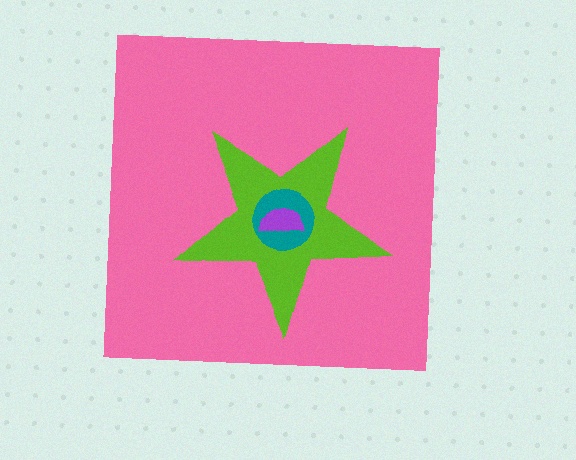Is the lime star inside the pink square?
Yes.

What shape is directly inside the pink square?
The lime star.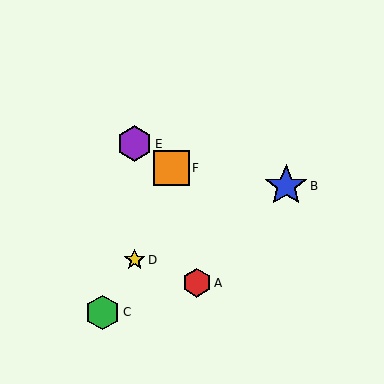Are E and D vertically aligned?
Yes, both are at x≈135.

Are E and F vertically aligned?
No, E is at x≈135 and F is at x≈171.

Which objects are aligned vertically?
Objects D, E are aligned vertically.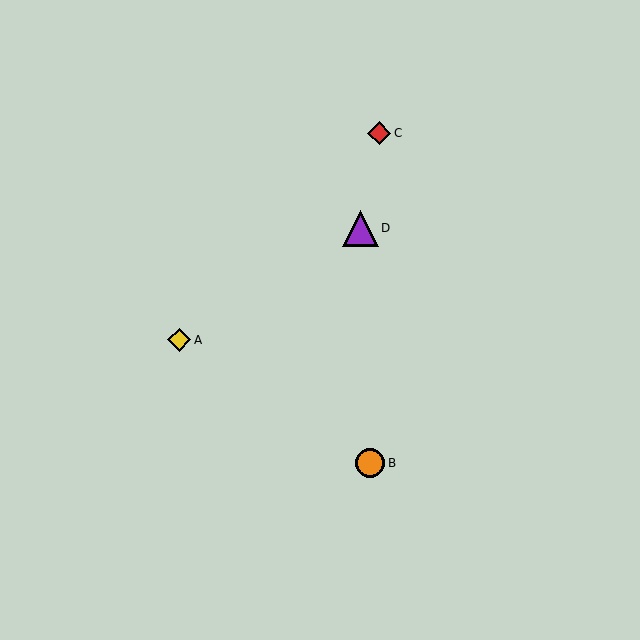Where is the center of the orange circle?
The center of the orange circle is at (370, 463).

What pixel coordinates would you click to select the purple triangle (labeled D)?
Click at (360, 228) to select the purple triangle D.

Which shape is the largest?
The purple triangle (labeled D) is the largest.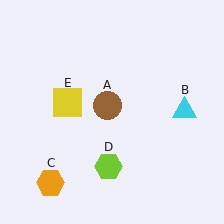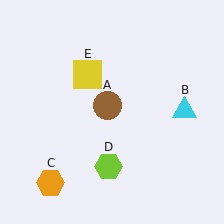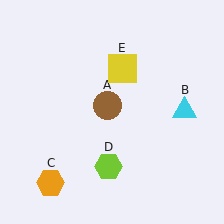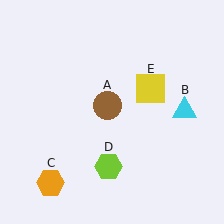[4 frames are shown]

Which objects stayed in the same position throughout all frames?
Brown circle (object A) and cyan triangle (object B) and orange hexagon (object C) and lime hexagon (object D) remained stationary.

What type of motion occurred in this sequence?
The yellow square (object E) rotated clockwise around the center of the scene.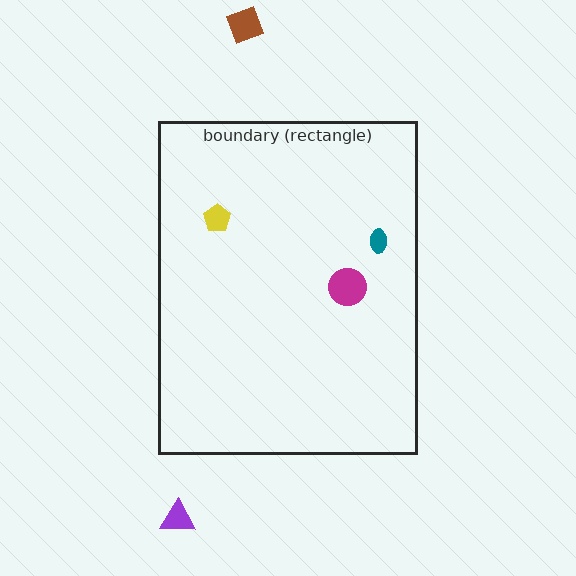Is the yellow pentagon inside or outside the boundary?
Inside.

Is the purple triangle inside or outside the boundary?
Outside.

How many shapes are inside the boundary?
4 inside, 2 outside.